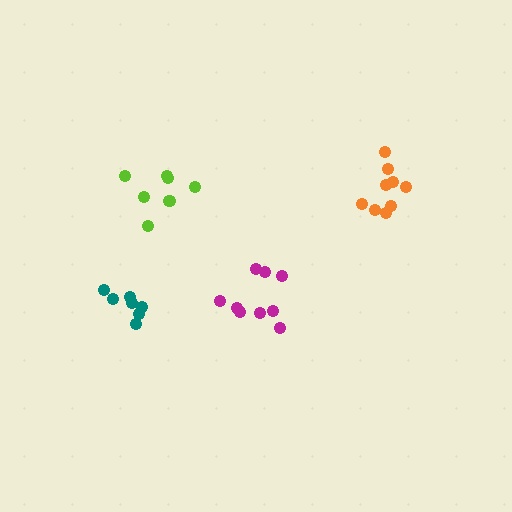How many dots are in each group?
Group 1: 7 dots, Group 2: 9 dots, Group 3: 8 dots, Group 4: 9 dots (33 total).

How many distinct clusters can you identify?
There are 4 distinct clusters.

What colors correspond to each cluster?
The clusters are colored: teal, magenta, lime, orange.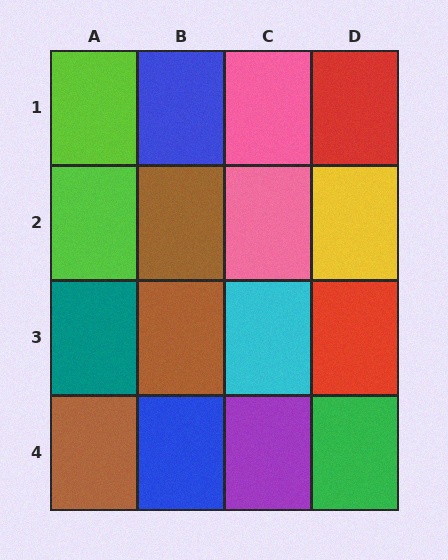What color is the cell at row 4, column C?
Purple.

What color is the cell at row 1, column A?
Lime.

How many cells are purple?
1 cell is purple.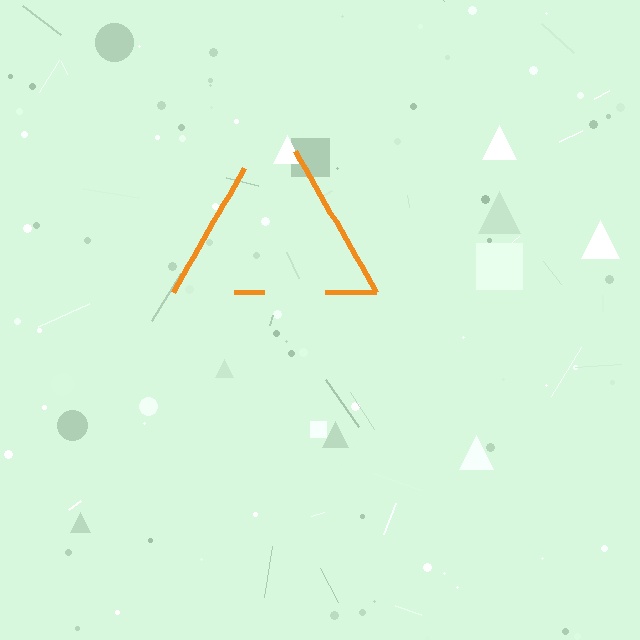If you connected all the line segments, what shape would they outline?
They would outline a triangle.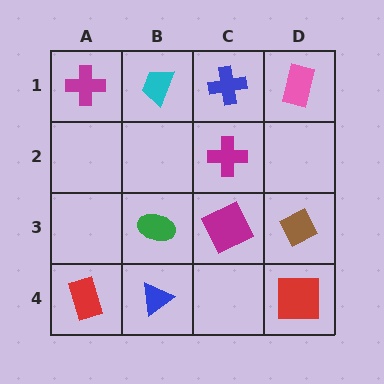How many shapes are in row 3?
3 shapes.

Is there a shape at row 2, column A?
No, that cell is empty.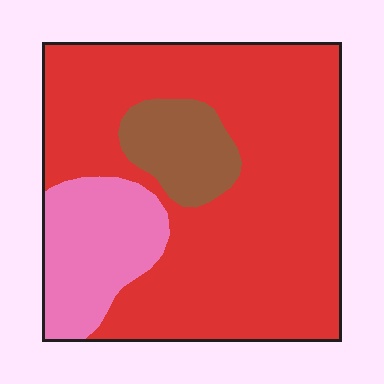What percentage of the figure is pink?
Pink takes up about one sixth (1/6) of the figure.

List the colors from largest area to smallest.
From largest to smallest: red, pink, brown.